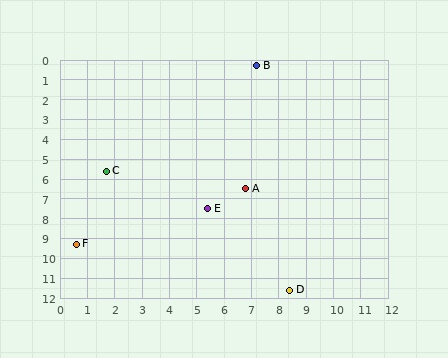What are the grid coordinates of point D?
Point D is at approximately (8.4, 11.6).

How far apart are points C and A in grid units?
Points C and A are about 5.2 grid units apart.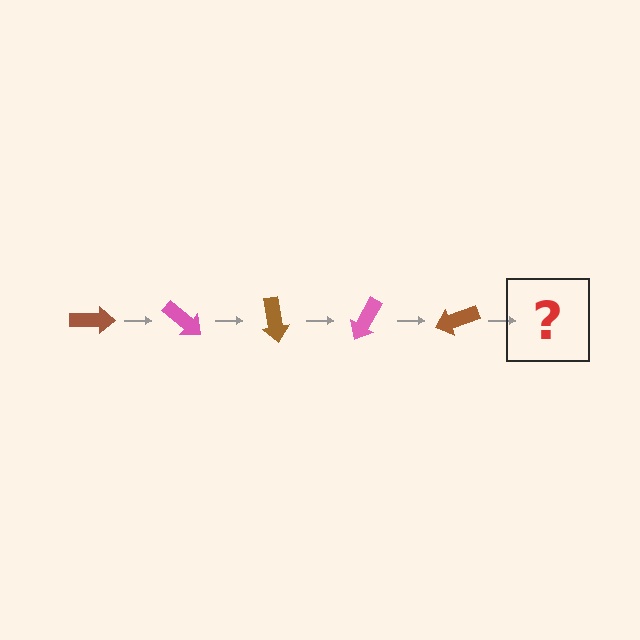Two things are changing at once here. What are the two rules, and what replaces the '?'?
The two rules are that it rotates 40 degrees each step and the color cycles through brown and pink. The '?' should be a pink arrow, rotated 200 degrees from the start.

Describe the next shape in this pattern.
It should be a pink arrow, rotated 200 degrees from the start.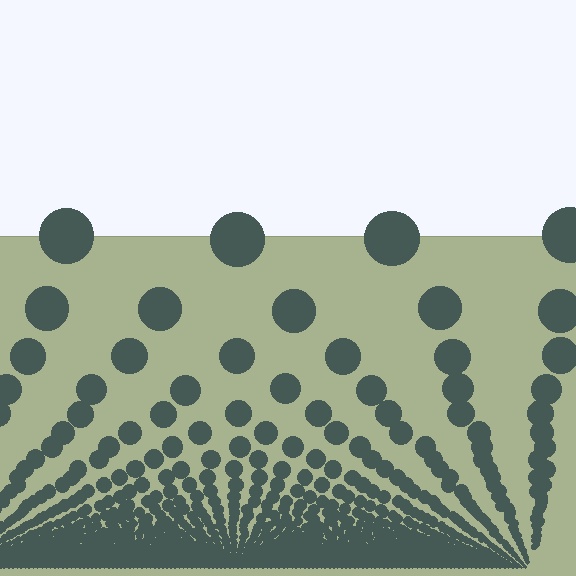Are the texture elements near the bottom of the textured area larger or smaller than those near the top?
Smaller. The gradient is inverted — elements near the bottom are smaller and denser.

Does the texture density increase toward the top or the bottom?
Density increases toward the bottom.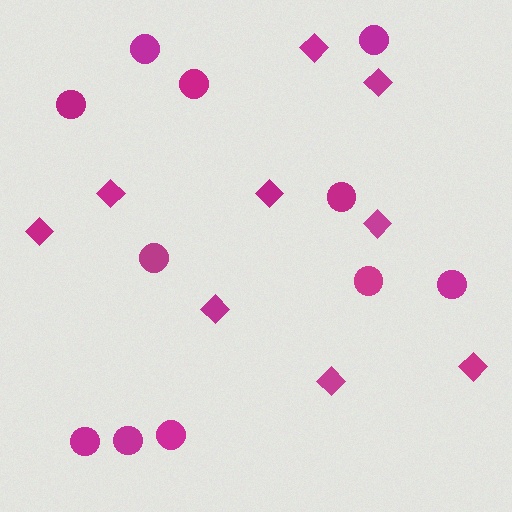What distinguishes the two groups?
There are 2 groups: one group of circles (11) and one group of diamonds (9).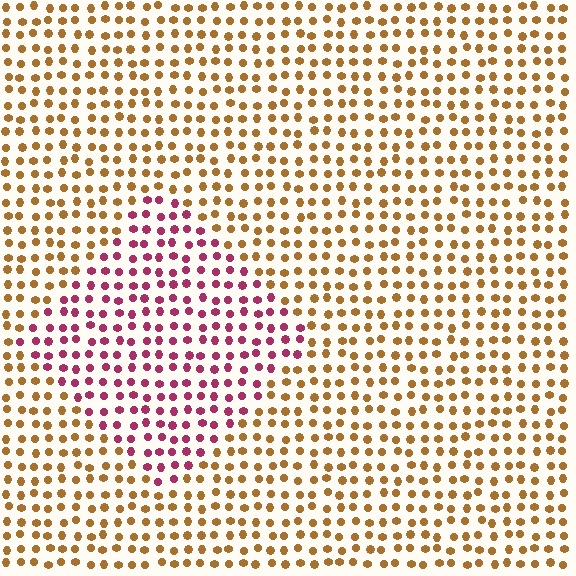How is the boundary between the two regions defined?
The boundary is defined purely by a slight shift in hue (about 60 degrees). Spacing, size, and orientation are identical on both sides.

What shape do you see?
I see a diamond.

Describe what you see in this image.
The image is filled with small brown elements in a uniform arrangement. A diamond-shaped region is visible where the elements are tinted to a slightly different hue, forming a subtle color boundary.